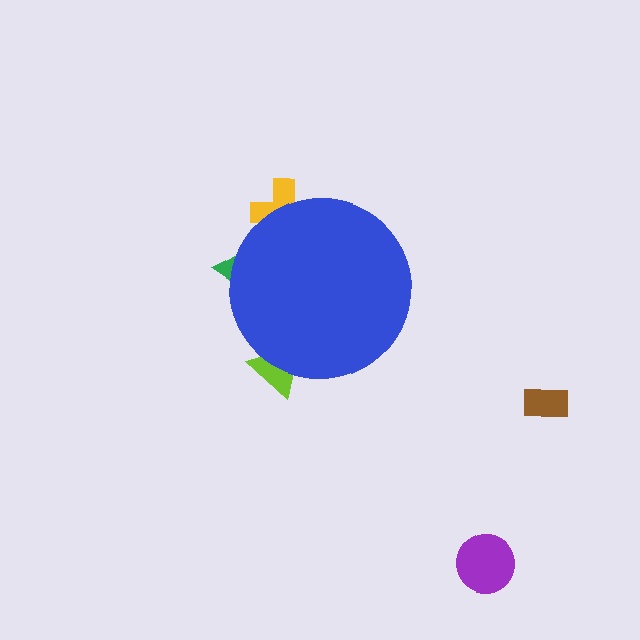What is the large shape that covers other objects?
A blue circle.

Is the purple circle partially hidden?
No, the purple circle is fully visible.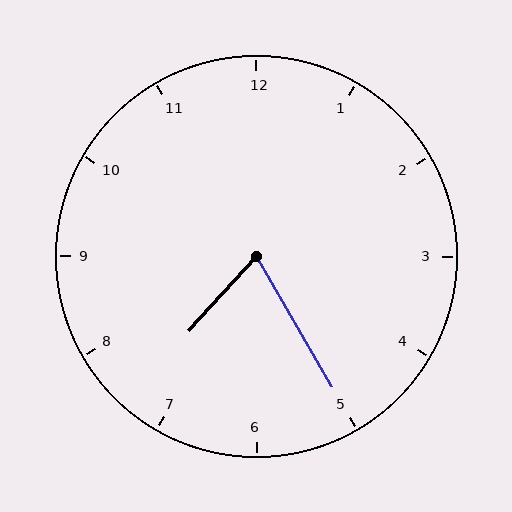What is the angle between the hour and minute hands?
Approximately 72 degrees.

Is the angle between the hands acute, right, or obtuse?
It is acute.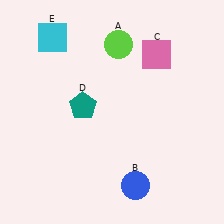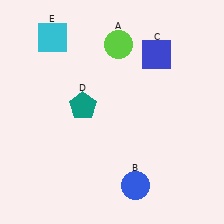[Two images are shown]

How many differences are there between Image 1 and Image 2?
There is 1 difference between the two images.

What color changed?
The square (C) changed from pink in Image 1 to blue in Image 2.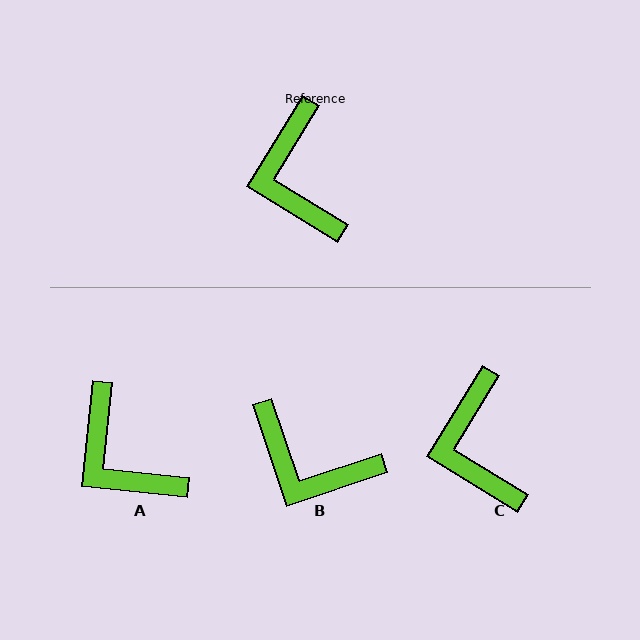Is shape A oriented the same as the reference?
No, it is off by about 26 degrees.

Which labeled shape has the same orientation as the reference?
C.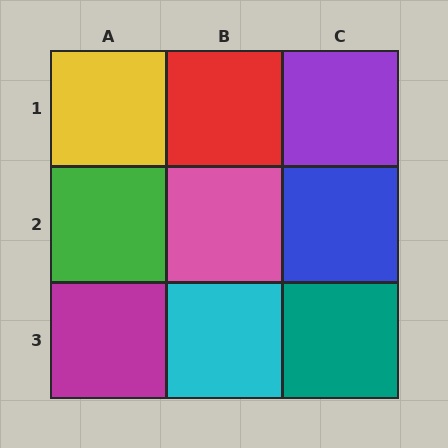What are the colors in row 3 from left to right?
Magenta, cyan, teal.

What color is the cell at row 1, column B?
Red.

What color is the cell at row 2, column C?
Blue.